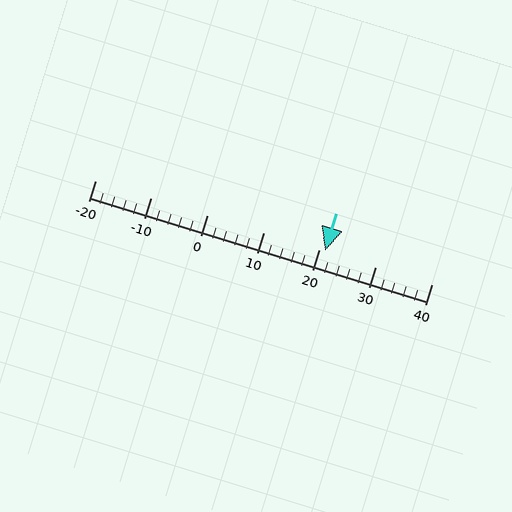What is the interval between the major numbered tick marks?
The major tick marks are spaced 10 units apart.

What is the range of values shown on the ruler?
The ruler shows values from -20 to 40.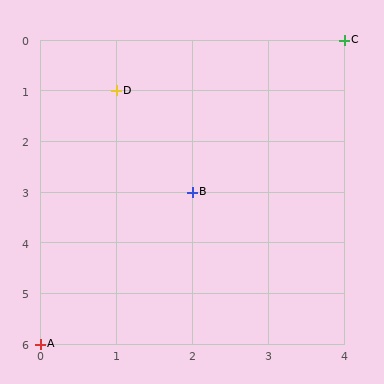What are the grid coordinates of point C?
Point C is at grid coordinates (4, 0).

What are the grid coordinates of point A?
Point A is at grid coordinates (0, 6).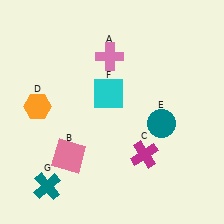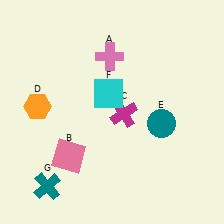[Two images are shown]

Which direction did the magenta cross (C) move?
The magenta cross (C) moved up.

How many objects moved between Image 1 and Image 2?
1 object moved between the two images.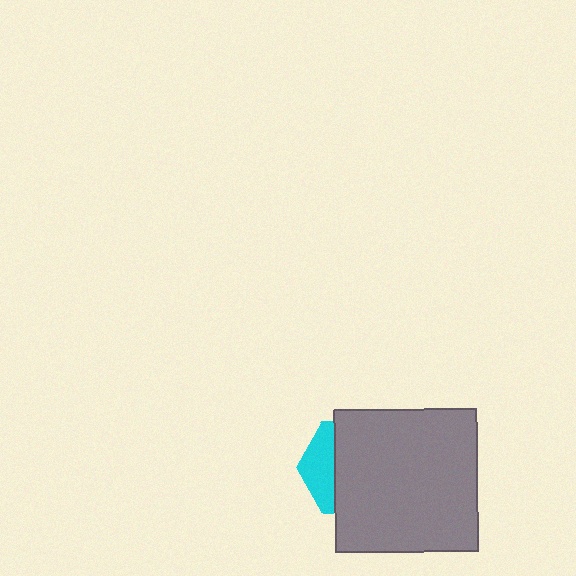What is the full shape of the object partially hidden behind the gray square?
The partially hidden object is a cyan hexagon.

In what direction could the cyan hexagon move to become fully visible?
The cyan hexagon could move left. That would shift it out from behind the gray square entirely.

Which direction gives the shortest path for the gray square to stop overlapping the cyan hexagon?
Moving right gives the shortest separation.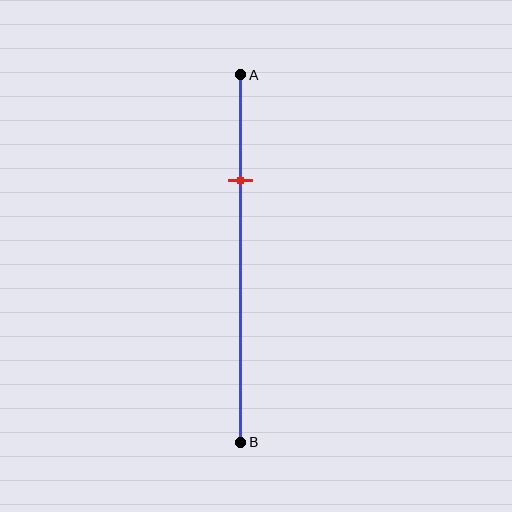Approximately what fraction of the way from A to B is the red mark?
The red mark is approximately 30% of the way from A to B.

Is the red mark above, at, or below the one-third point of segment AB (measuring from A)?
The red mark is above the one-third point of segment AB.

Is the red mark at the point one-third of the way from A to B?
No, the mark is at about 30% from A, not at the 33% one-third point.